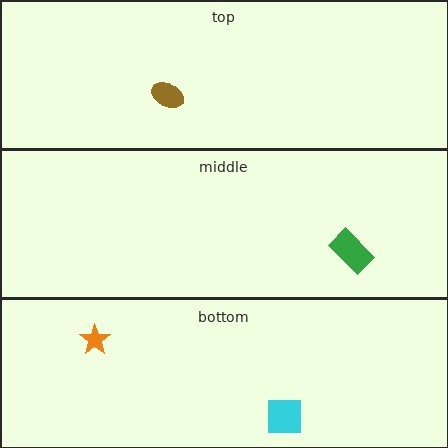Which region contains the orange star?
The bottom region.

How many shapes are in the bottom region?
2.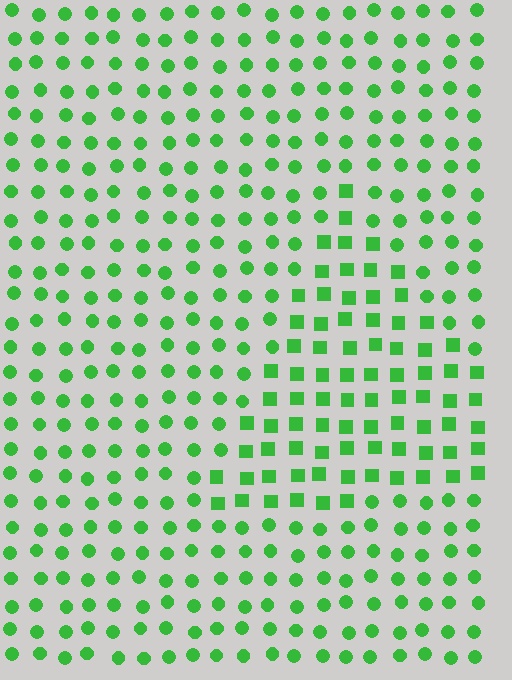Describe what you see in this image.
The image is filled with small green elements arranged in a uniform grid. A triangle-shaped region contains squares, while the surrounding area contains circles. The boundary is defined purely by the change in element shape.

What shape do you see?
I see a triangle.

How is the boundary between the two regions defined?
The boundary is defined by a change in element shape: squares inside vs. circles outside. All elements share the same color and spacing.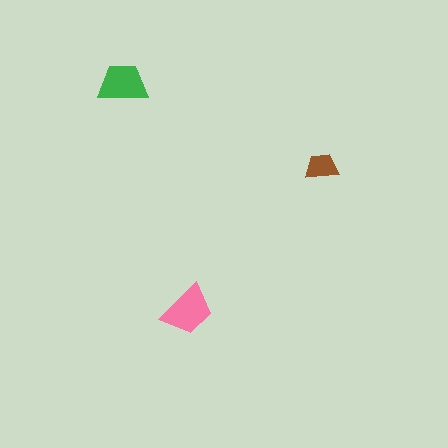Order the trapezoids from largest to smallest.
the pink one, the green one, the brown one.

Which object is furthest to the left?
The green trapezoid is leftmost.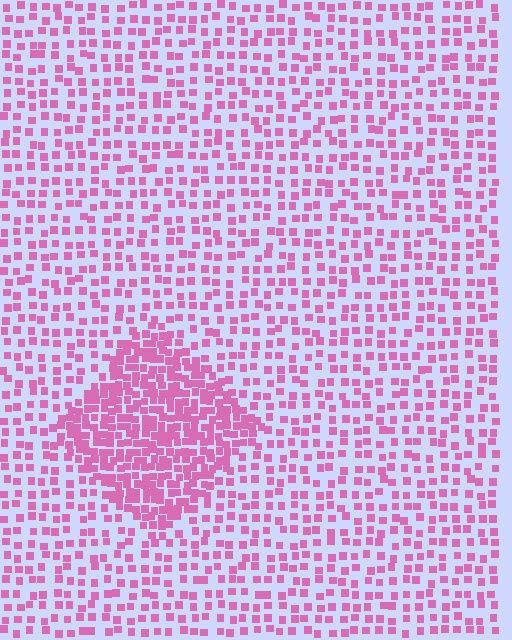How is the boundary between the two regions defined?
The boundary is defined by a change in element density (approximately 2.3x ratio). All elements are the same color, size, and shape.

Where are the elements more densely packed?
The elements are more densely packed inside the diamond boundary.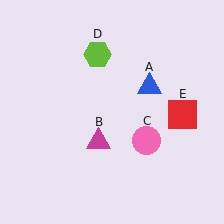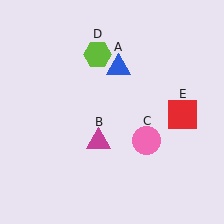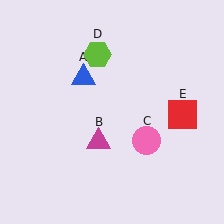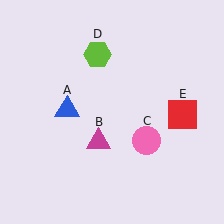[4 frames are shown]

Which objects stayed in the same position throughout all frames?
Magenta triangle (object B) and pink circle (object C) and lime hexagon (object D) and red square (object E) remained stationary.